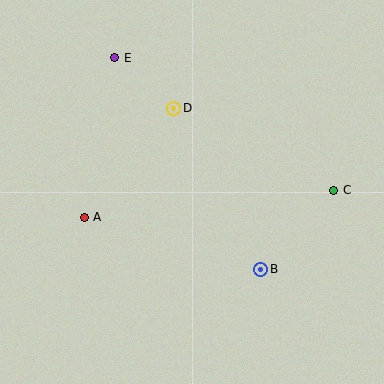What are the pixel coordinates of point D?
Point D is at (174, 108).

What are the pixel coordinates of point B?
Point B is at (261, 269).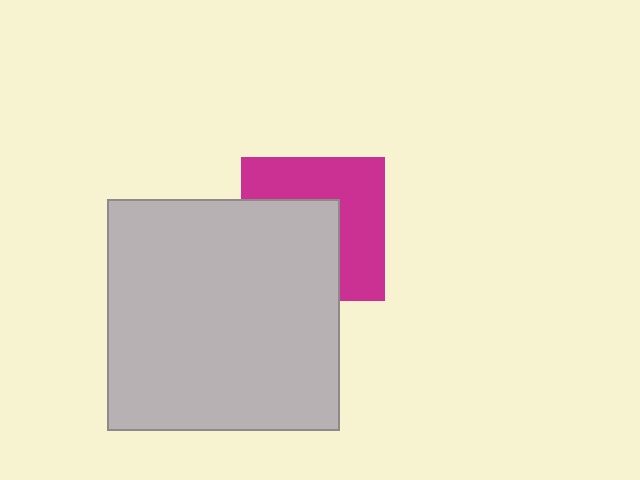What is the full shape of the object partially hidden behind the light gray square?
The partially hidden object is a magenta square.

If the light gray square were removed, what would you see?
You would see the complete magenta square.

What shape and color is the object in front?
The object in front is a light gray square.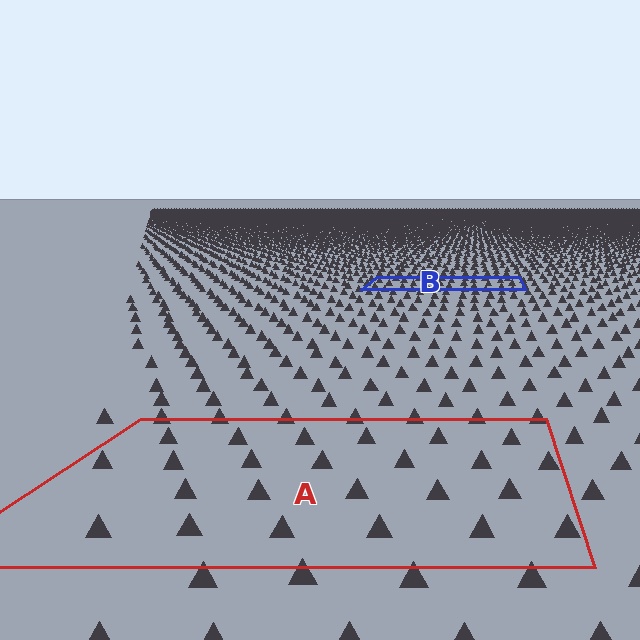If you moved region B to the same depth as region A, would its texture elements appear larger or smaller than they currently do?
They would appear larger. At a closer depth, the same texture elements are projected at a bigger on-screen size.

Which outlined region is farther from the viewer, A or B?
Region B is farther from the viewer — the texture elements inside it appear smaller and more densely packed.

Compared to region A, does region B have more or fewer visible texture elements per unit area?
Region B has more texture elements per unit area — they are packed more densely because it is farther away.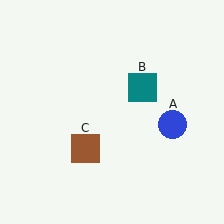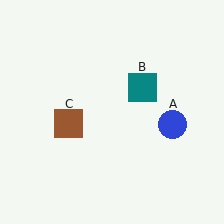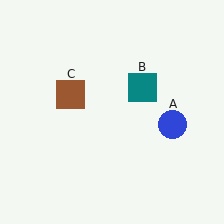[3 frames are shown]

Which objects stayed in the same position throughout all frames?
Blue circle (object A) and teal square (object B) remained stationary.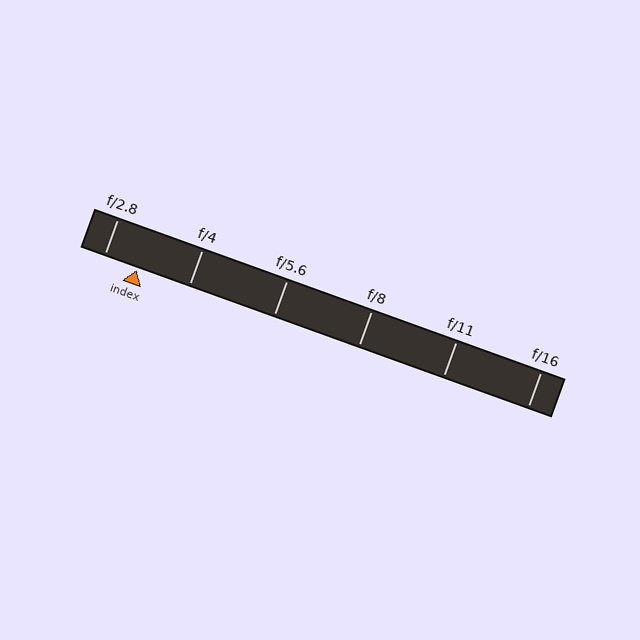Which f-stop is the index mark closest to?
The index mark is closest to f/2.8.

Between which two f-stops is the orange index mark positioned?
The index mark is between f/2.8 and f/4.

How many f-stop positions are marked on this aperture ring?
There are 6 f-stop positions marked.